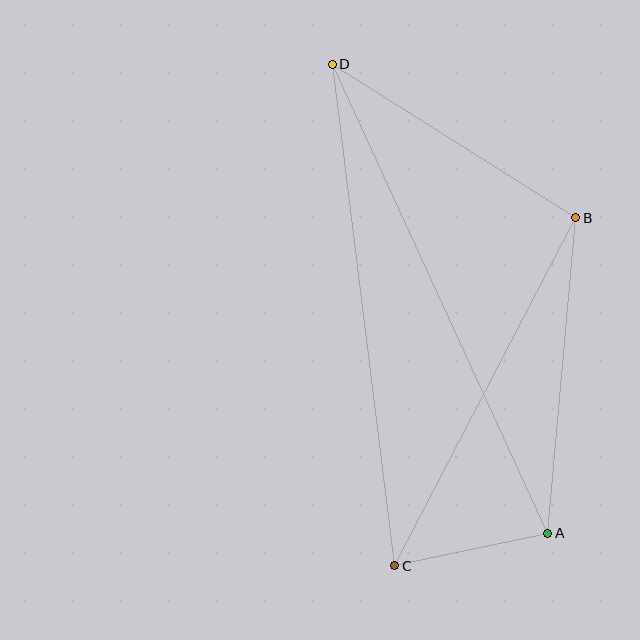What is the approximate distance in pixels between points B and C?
The distance between B and C is approximately 393 pixels.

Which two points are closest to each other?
Points A and C are closest to each other.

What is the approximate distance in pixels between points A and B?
The distance between A and B is approximately 317 pixels.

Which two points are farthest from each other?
Points A and D are farthest from each other.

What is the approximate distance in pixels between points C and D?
The distance between C and D is approximately 506 pixels.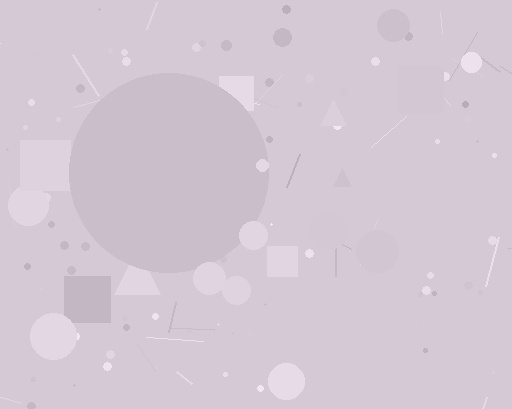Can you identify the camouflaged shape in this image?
The camouflaged shape is a circle.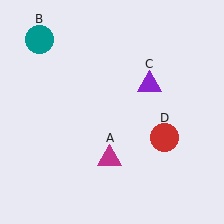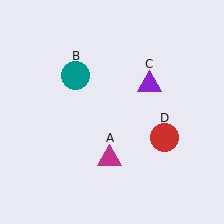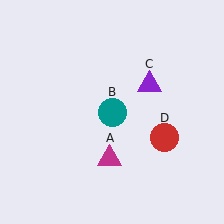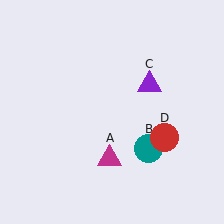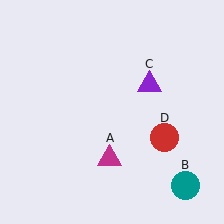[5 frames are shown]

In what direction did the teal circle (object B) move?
The teal circle (object B) moved down and to the right.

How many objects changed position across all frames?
1 object changed position: teal circle (object B).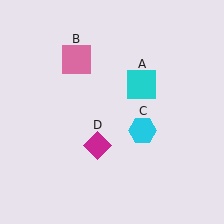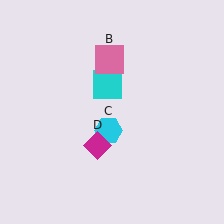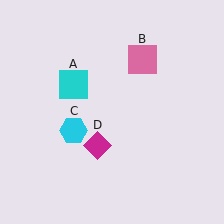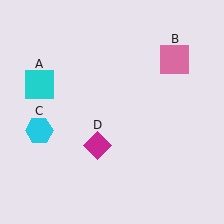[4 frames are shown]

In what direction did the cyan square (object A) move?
The cyan square (object A) moved left.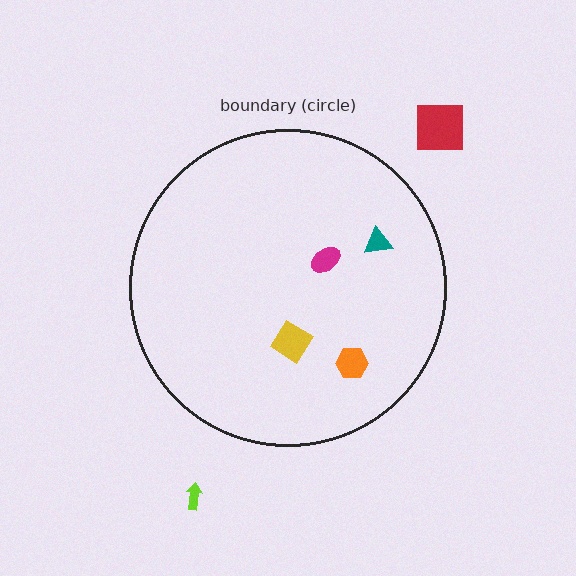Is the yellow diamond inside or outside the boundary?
Inside.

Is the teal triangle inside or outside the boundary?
Inside.